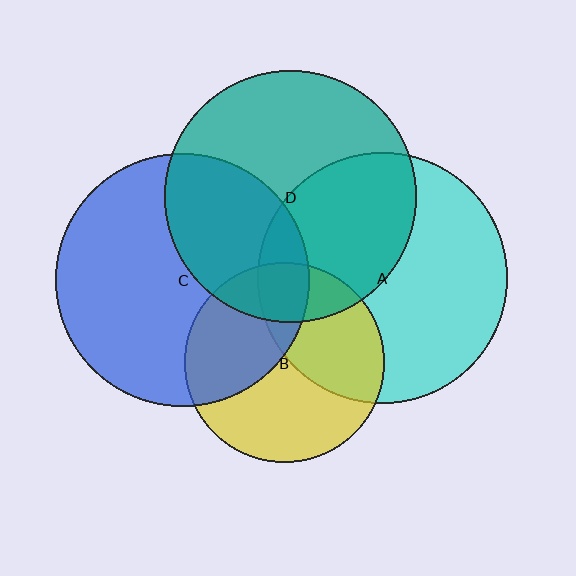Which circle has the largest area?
Circle C (blue).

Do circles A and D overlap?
Yes.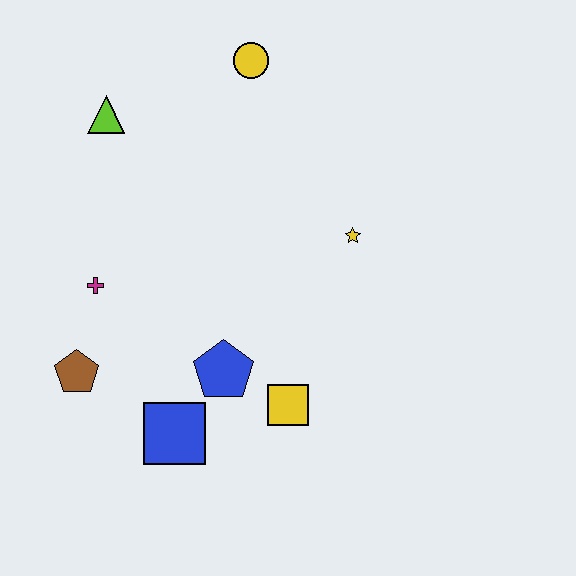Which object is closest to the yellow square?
The blue pentagon is closest to the yellow square.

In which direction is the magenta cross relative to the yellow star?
The magenta cross is to the left of the yellow star.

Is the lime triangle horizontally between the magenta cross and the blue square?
Yes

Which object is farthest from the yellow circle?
The blue square is farthest from the yellow circle.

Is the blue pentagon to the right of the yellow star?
No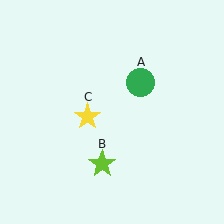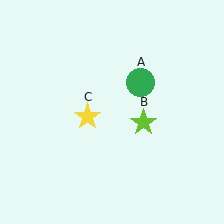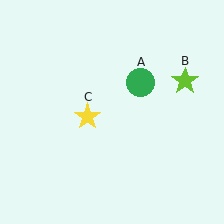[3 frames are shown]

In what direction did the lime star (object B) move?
The lime star (object B) moved up and to the right.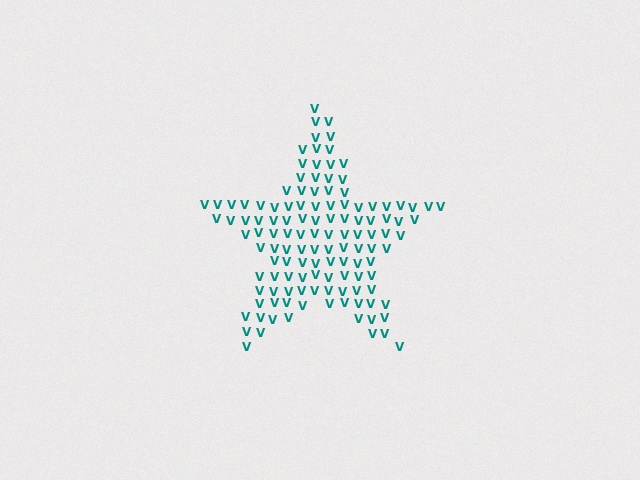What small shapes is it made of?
It is made of small letter V's.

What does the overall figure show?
The overall figure shows a star.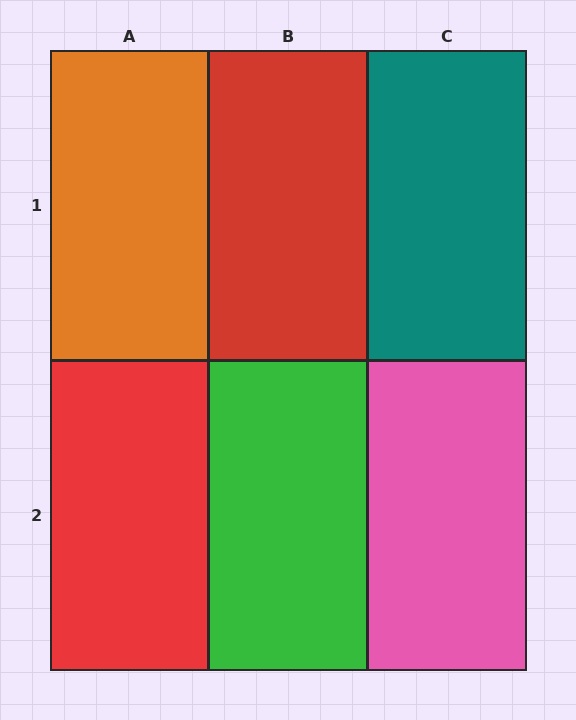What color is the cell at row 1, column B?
Red.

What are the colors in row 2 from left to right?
Red, green, pink.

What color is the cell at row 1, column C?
Teal.